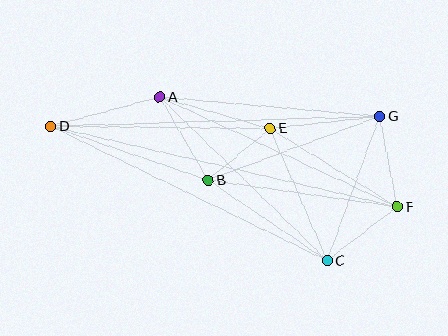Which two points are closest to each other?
Points B and E are closest to each other.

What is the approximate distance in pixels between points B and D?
The distance between B and D is approximately 166 pixels.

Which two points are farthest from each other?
Points D and F are farthest from each other.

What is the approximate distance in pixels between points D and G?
The distance between D and G is approximately 329 pixels.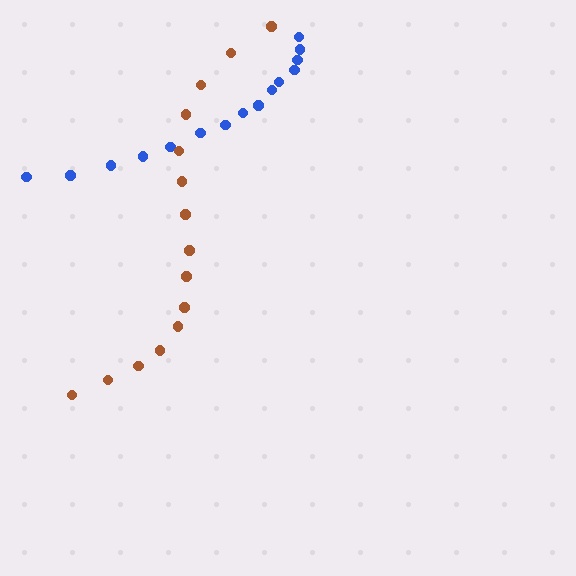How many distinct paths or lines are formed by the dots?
There are 2 distinct paths.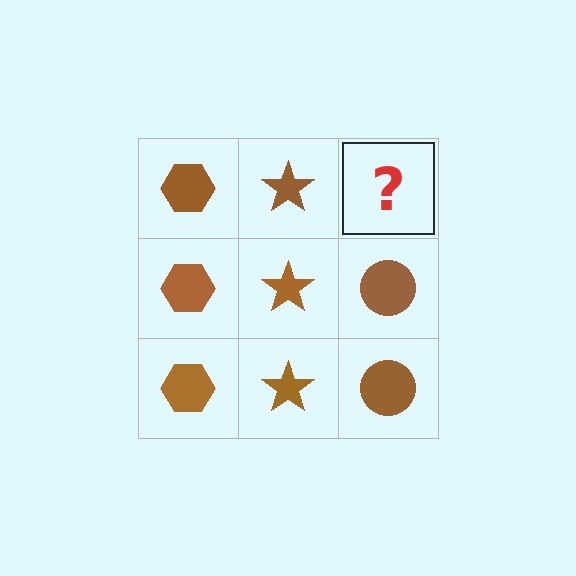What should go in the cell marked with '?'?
The missing cell should contain a brown circle.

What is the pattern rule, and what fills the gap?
The rule is that each column has a consistent shape. The gap should be filled with a brown circle.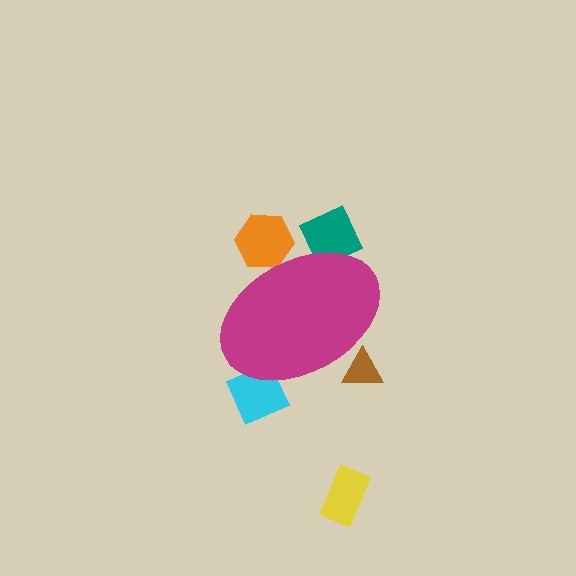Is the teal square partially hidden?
Yes, the teal square is partially hidden behind the magenta ellipse.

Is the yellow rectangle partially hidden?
No, the yellow rectangle is fully visible.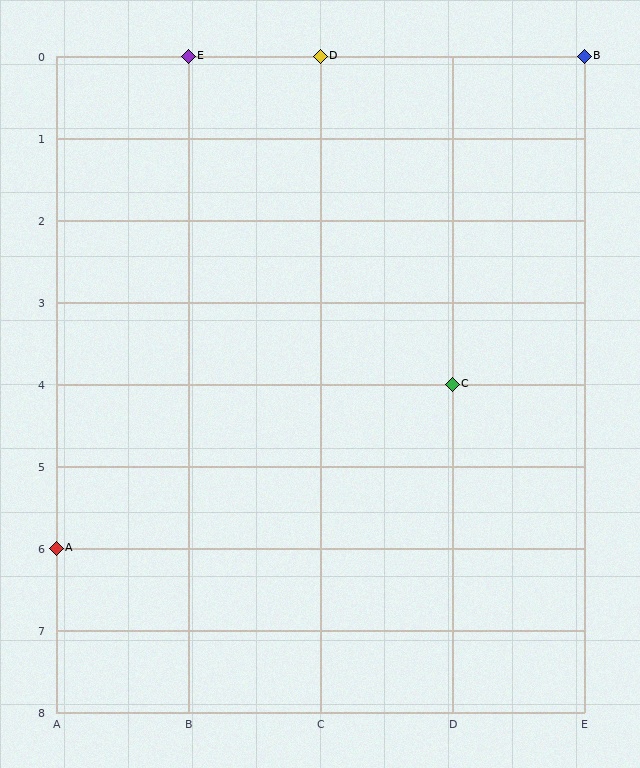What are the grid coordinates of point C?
Point C is at grid coordinates (D, 4).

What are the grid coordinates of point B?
Point B is at grid coordinates (E, 0).